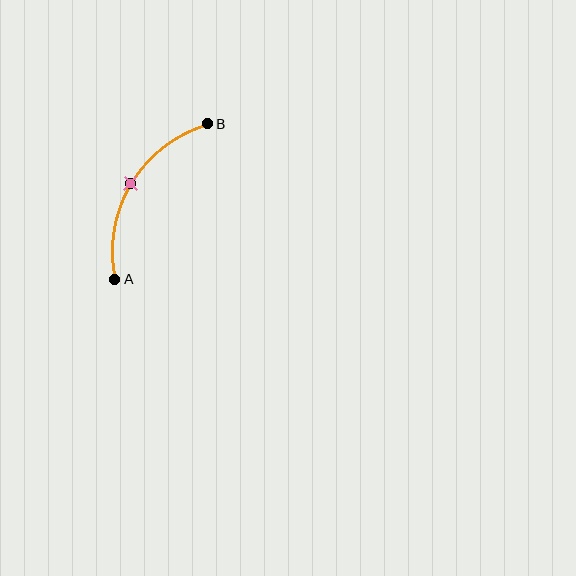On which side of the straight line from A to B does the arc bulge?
The arc bulges to the left of the straight line connecting A and B.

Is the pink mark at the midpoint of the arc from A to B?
Yes. The pink mark lies on the arc at equal arc-length from both A and B — it is the arc midpoint.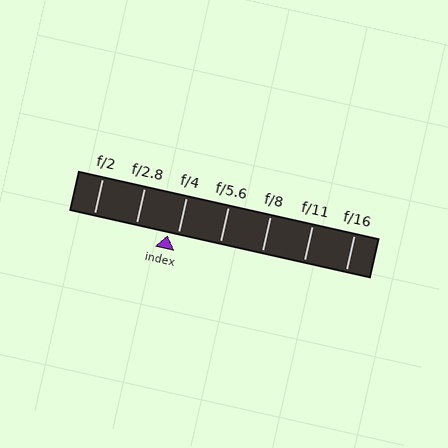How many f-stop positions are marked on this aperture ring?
There are 7 f-stop positions marked.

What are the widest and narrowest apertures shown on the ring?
The widest aperture shown is f/2 and the narrowest is f/16.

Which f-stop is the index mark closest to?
The index mark is closest to f/4.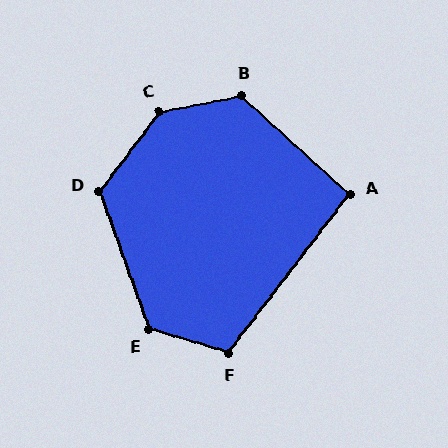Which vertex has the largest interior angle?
C, at approximately 138 degrees.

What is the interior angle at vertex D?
Approximately 123 degrees (obtuse).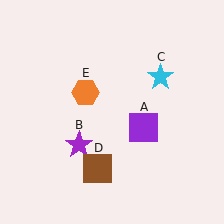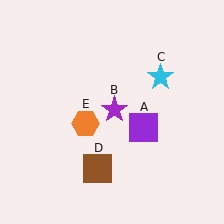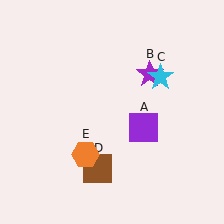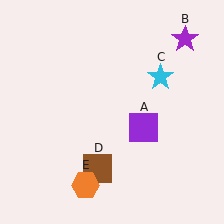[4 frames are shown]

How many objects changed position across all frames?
2 objects changed position: purple star (object B), orange hexagon (object E).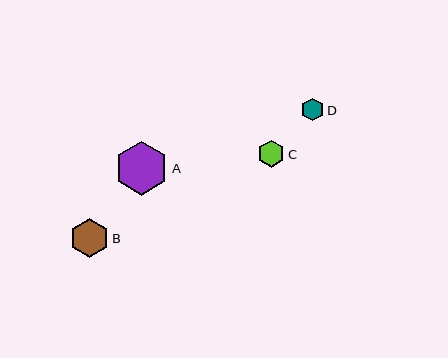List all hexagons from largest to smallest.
From largest to smallest: A, B, C, D.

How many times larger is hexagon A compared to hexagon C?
Hexagon A is approximately 2.0 times the size of hexagon C.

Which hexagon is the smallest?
Hexagon D is the smallest with a size of approximately 23 pixels.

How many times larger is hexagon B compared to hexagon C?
Hexagon B is approximately 1.4 times the size of hexagon C.